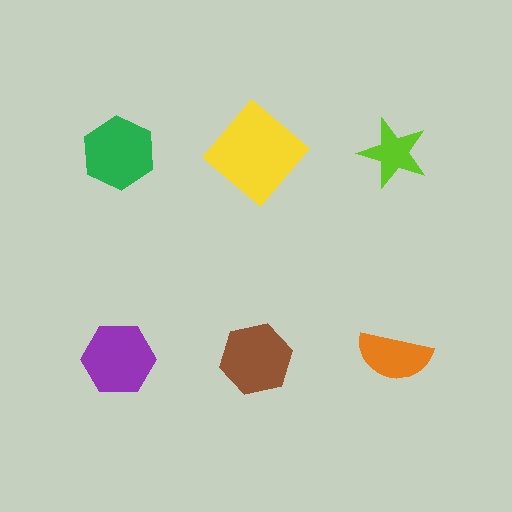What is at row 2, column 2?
A brown hexagon.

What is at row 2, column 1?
A purple hexagon.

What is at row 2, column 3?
An orange semicircle.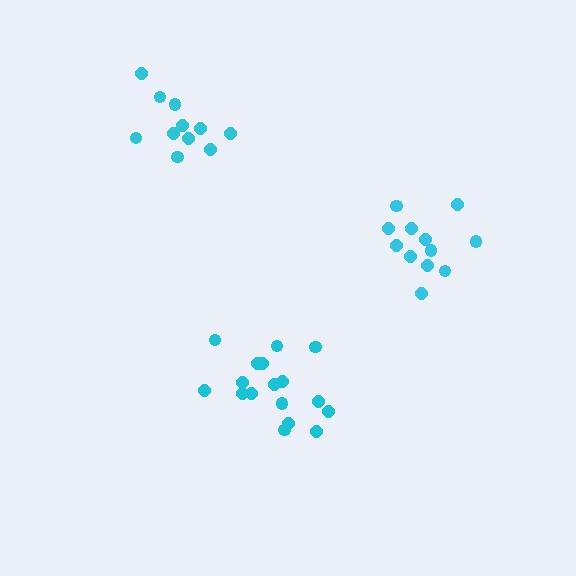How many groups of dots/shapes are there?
There are 3 groups.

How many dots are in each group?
Group 1: 12 dots, Group 2: 17 dots, Group 3: 11 dots (40 total).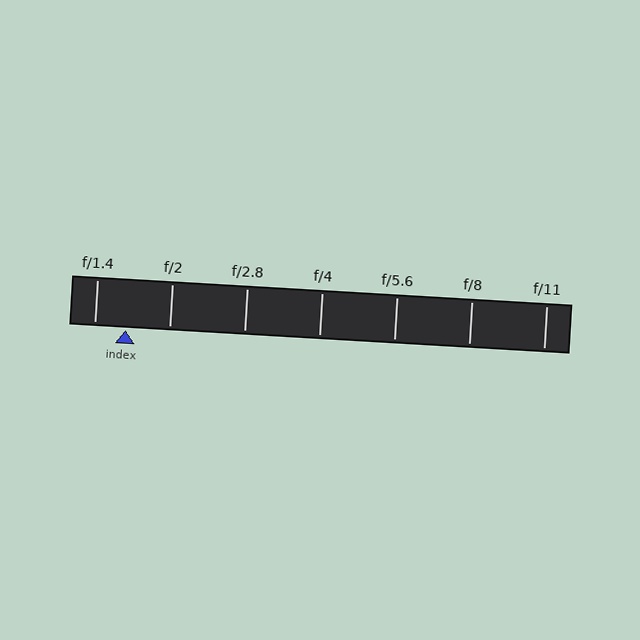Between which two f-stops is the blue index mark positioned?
The index mark is between f/1.4 and f/2.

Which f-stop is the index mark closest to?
The index mark is closest to f/1.4.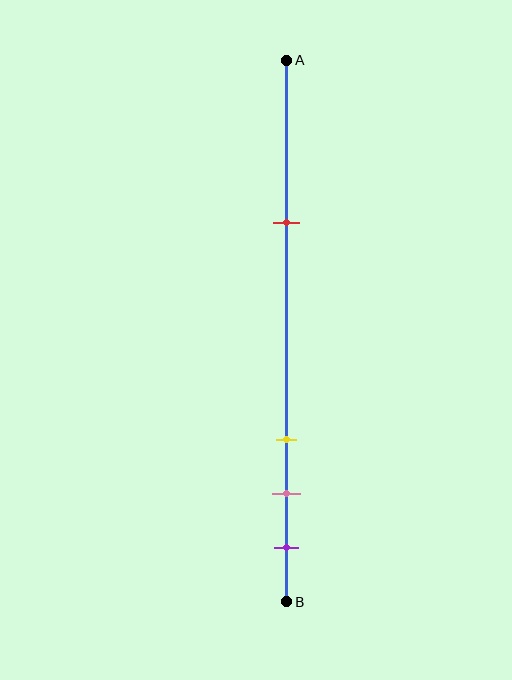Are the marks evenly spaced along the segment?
No, the marks are not evenly spaced.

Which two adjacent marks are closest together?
The pink and purple marks are the closest adjacent pair.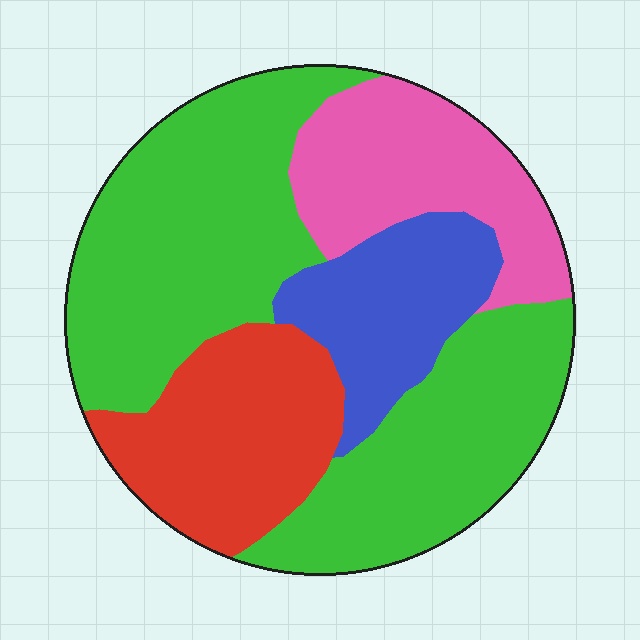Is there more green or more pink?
Green.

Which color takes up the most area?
Green, at roughly 50%.